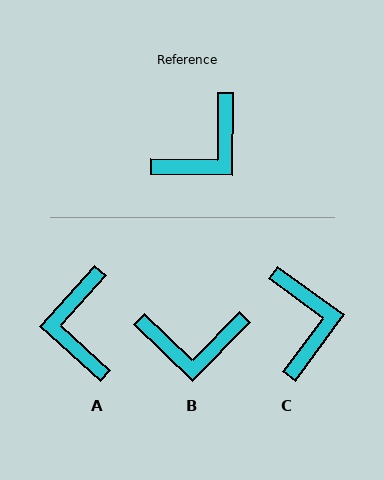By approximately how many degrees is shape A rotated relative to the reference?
Approximately 132 degrees clockwise.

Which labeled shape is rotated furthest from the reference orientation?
A, about 132 degrees away.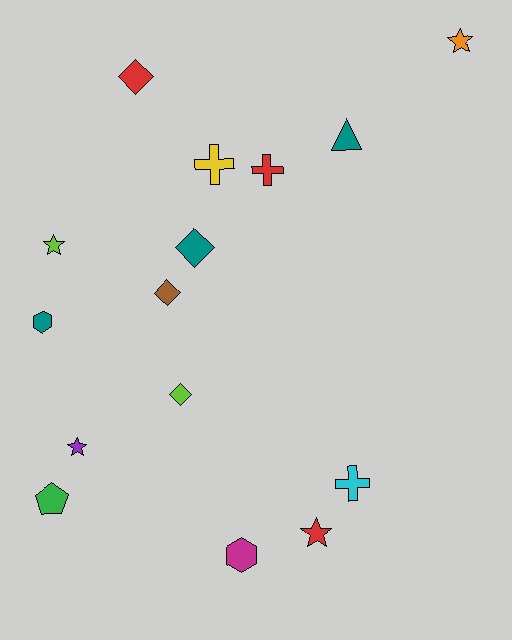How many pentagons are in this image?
There is 1 pentagon.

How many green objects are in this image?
There is 1 green object.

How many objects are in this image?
There are 15 objects.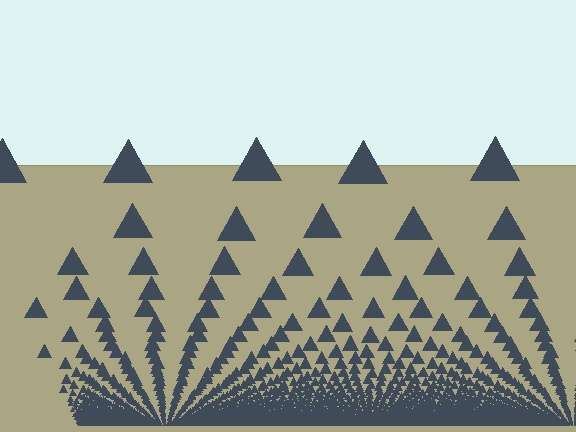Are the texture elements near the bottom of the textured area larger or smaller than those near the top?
Smaller. The gradient is inverted — elements near the bottom are smaller and denser.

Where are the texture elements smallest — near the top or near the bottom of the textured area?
Near the bottom.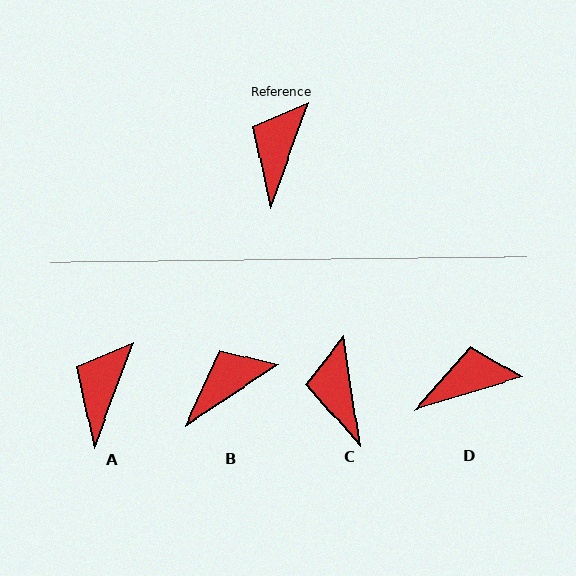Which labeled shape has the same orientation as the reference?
A.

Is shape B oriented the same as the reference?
No, it is off by about 37 degrees.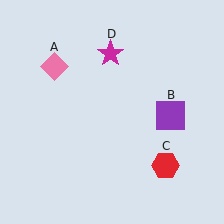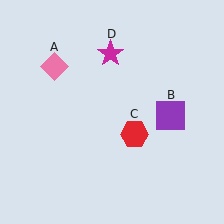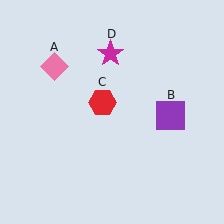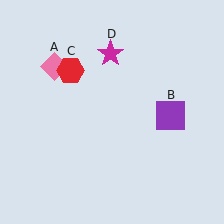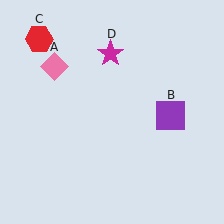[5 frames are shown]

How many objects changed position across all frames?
1 object changed position: red hexagon (object C).